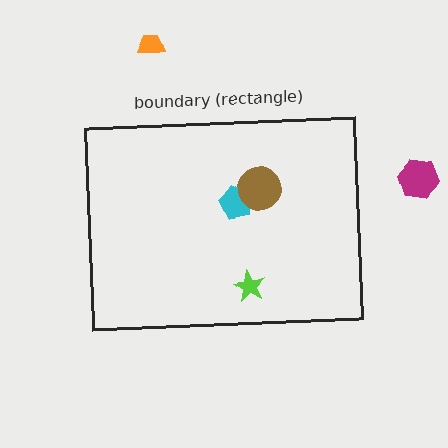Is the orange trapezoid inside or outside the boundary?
Outside.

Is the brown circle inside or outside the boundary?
Inside.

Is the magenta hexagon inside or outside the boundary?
Outside.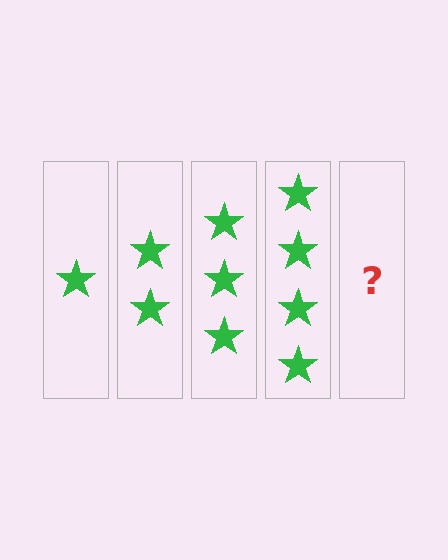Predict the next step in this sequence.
The next step is 5 stars.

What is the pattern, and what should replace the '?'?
The pattern is that each step adds one more star. The '?' should be 5 stars.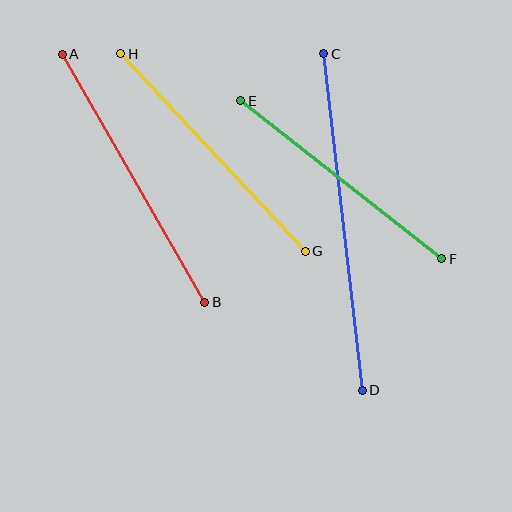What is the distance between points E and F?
The distance is approximately 256 pixels.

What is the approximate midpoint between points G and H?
The midpoint is at approximately (213, 153) pixels.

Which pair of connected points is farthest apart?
Points C and D are farthest apart.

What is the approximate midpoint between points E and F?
The midpoint is at approximately (341, 180) pixels.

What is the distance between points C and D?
The distance is approximately 338 pixels.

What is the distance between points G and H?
The distance is approximately 270 pixels.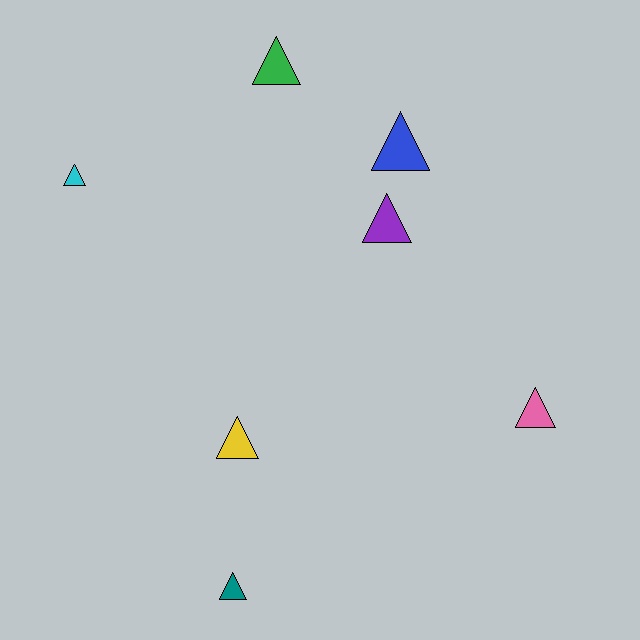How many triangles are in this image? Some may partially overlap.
There are 7 triangles.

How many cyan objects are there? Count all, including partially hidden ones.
There is 1 cyan object.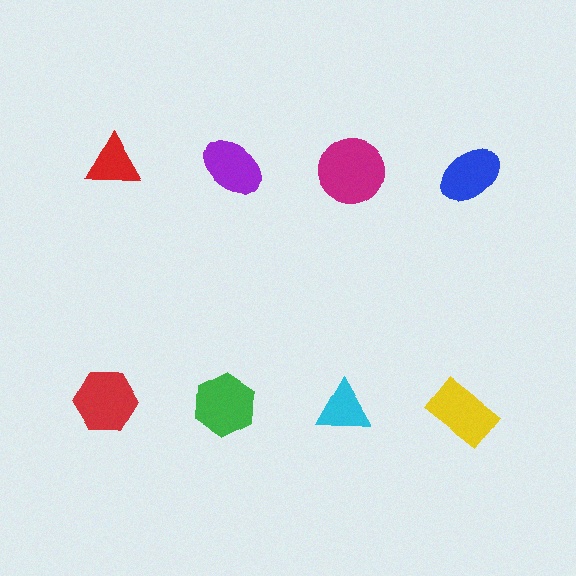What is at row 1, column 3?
A magenta circle.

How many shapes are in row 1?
4 shapes.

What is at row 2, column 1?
A red hexagon.